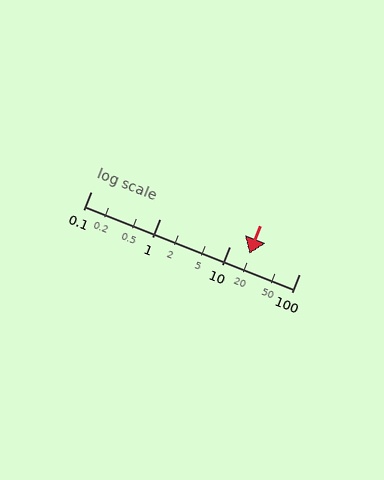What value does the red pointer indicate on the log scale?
The pointer indicates approximately 19.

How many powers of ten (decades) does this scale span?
The scale spans 3 decades, from 0.1 to 100.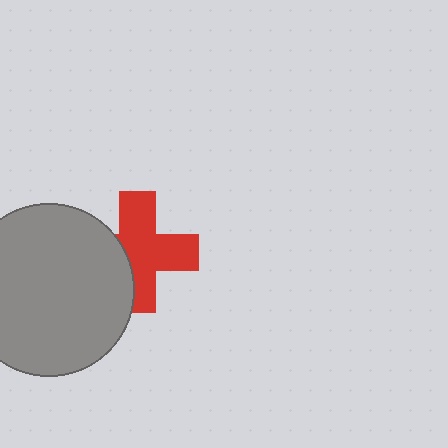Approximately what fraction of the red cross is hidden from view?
Roughly 32% of the red cross is hidden behind the gray circle.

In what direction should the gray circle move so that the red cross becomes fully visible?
The gray circle should move left. That is the shortest direction to clear the overlap and leave the red cross fully visible.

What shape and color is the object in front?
The object in front is a gray circle.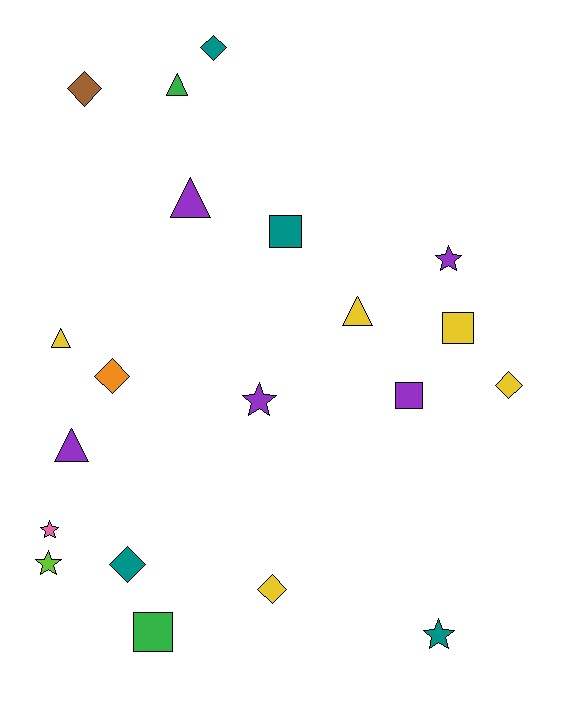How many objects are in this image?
There are 20 objects.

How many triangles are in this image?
There are 5 triangles.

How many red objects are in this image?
There are no red objects.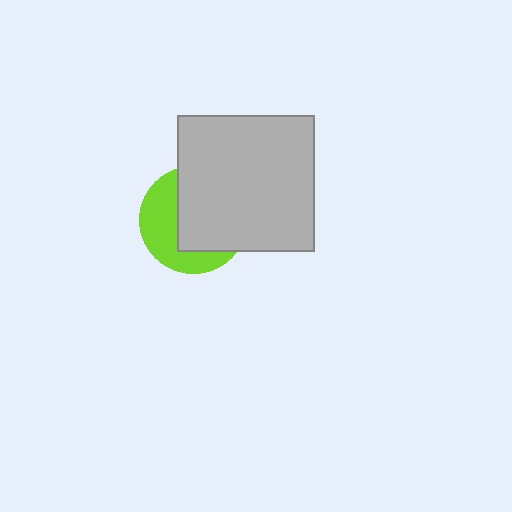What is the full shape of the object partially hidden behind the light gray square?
The partially hidden object is a lime circle.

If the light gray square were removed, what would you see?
You would see the complete lime circle.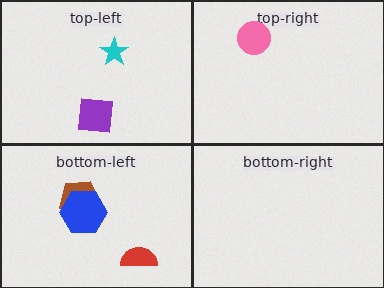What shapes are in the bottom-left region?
The red semicircle, the brown pentagon, the blue hexagon.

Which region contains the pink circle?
The top-right region.